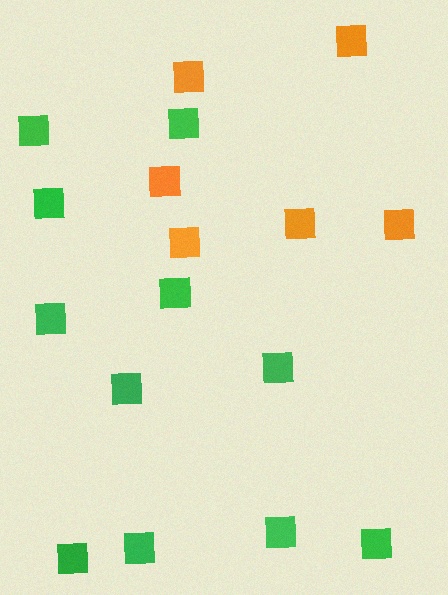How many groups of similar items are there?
There are 2 groups: one group of green squares (11) and one group of orange squares (6).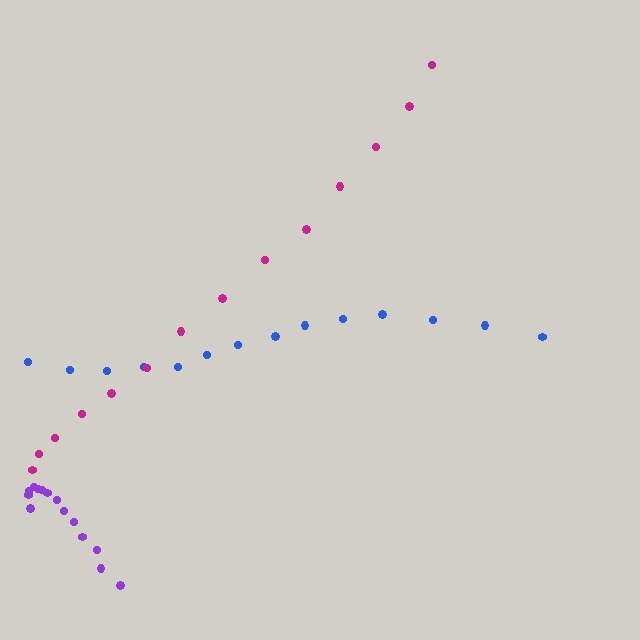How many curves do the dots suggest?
There are 3 distinct paths.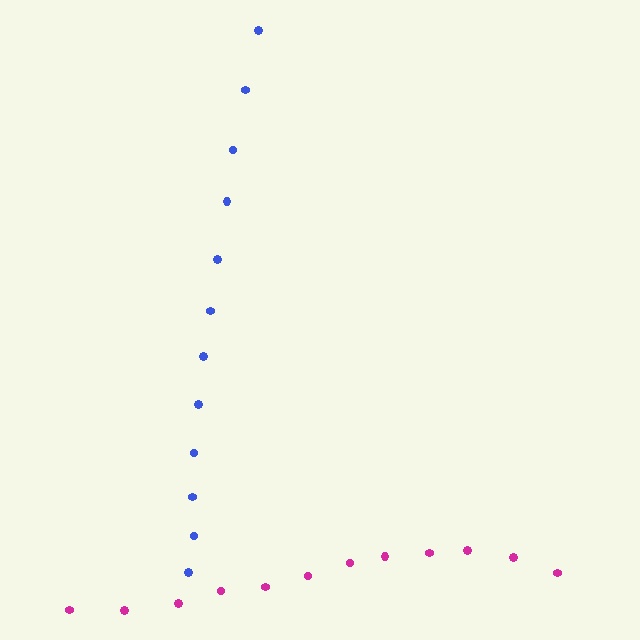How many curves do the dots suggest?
There are 2 distinct paths.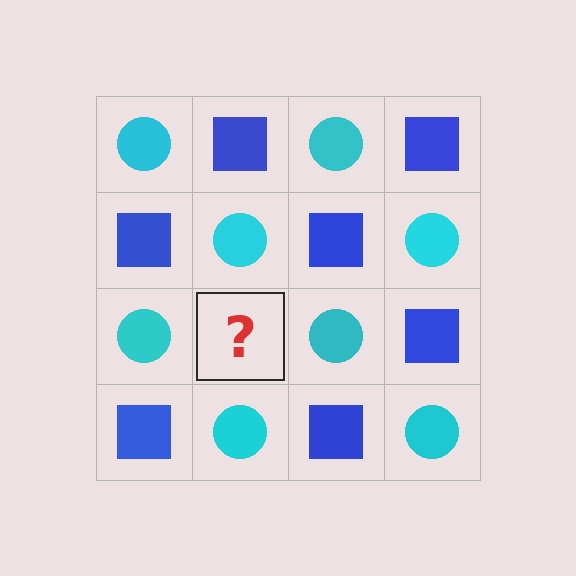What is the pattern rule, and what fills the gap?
The rule is that it alternates cyan circle and blue square in a checkerboard pattern. The gap should be filled with a blue square.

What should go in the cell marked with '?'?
The missing cell should contain a blue square.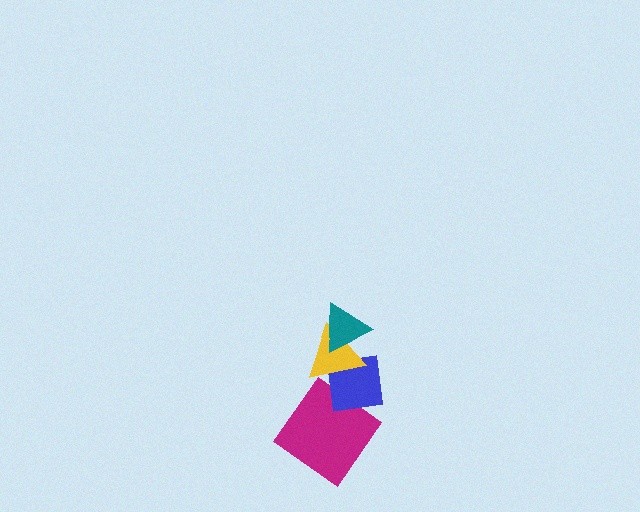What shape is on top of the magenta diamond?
The blue square is on top of the magenta diamond.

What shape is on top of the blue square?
The yellow triangle is on top of the blue square.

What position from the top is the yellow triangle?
The yellow triangle is 2nd from the top.